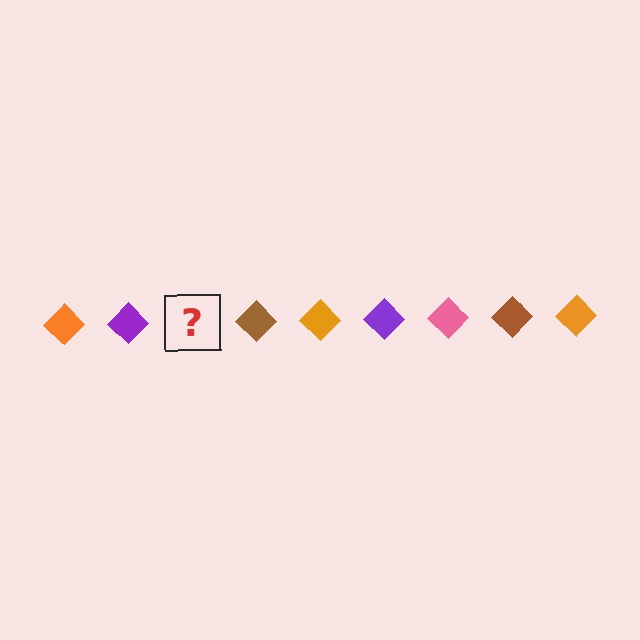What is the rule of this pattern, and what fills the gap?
The rule is that the pattern cycles through orange, purple, pink, brown diamonds. The gap should be filled with a pink diamond.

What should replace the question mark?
The question mark should be replaced with a pink diamond.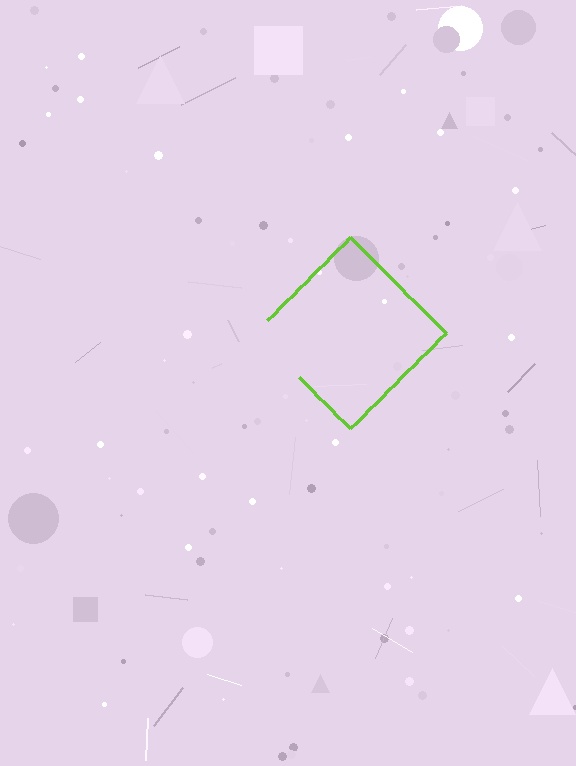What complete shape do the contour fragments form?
The contour fragments form a diamond.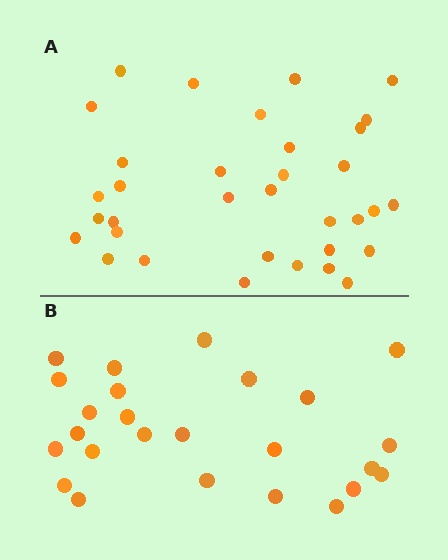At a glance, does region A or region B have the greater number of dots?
Region A (the top region) has more dots.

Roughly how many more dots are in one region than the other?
Region A has roughly 8 or so more dots than region B.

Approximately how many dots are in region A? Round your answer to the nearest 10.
About 30 dots. (The exact count is 34, which rounds to 30.)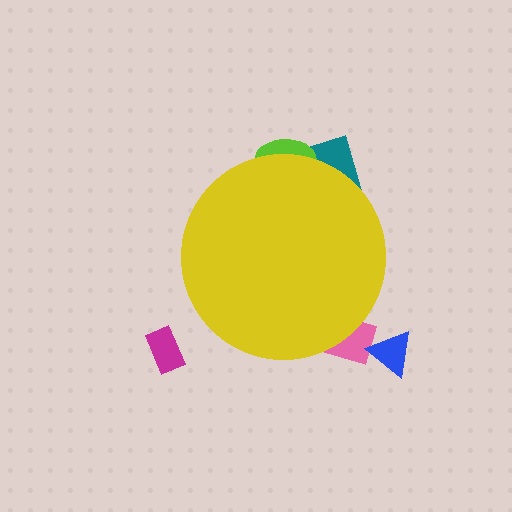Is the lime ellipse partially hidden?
Yes, the lime ellipse is partially hidden behind the yellow circle.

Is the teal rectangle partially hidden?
Yes, the teal rectangle is partially hidden behind the yellow circle.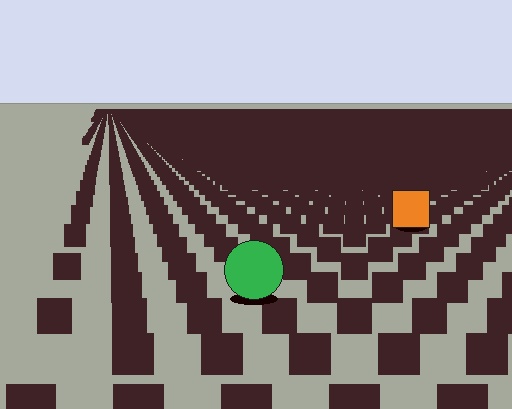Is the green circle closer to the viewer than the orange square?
Yes. The green circle is closer — you can tell from the texture gradient: the ground texture is coarser near it.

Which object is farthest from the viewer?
The orange square is farthest from the viewer. It appears smaller and the ground texture around it is denser.